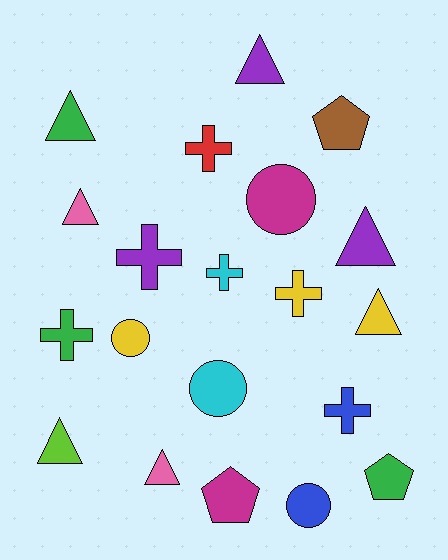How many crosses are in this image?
There are 6 crosses.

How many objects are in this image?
There are 20 objects.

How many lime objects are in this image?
There is 1 lime object.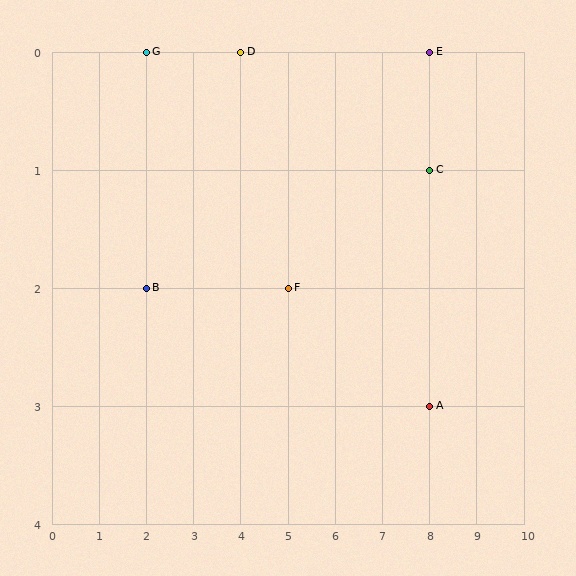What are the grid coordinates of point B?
Point B is at grid coordinates (2, 2).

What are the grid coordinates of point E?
Point E is at grid coordinates (8, 0).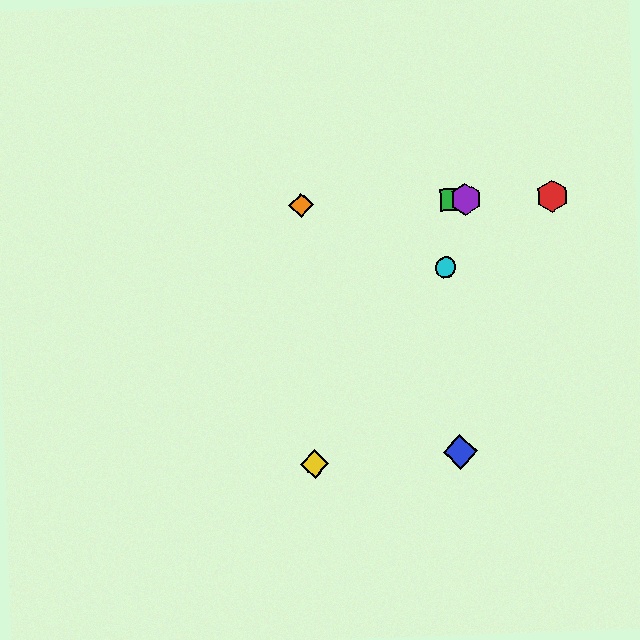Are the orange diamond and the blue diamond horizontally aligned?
No, the orange diamond is at y≈205 and the blue diamond is at y≈452.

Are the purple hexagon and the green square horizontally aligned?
Yes, both are at y≈199.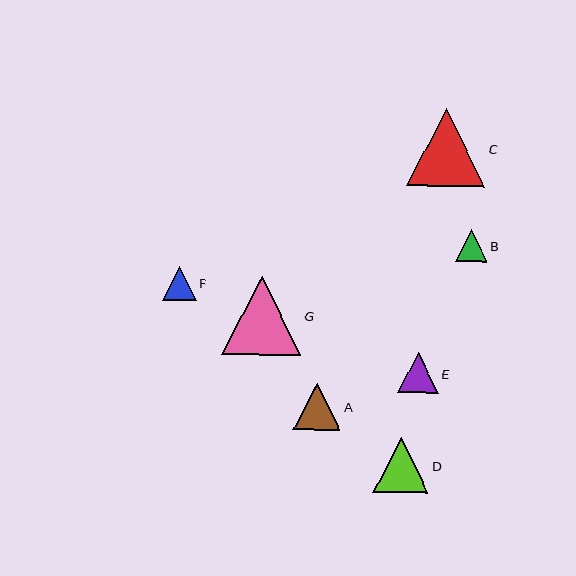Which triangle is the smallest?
Triangle B is the smallest with a size of approximately 32 pixels.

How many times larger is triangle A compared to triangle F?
Triangle A is approximately 1.4 times the size of triangle F.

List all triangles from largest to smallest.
From largest to smallest: G, C, D, A, E, F, B.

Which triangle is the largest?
Triangle G is the largest with a size of approximately 79 pixels.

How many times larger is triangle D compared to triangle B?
Triangle D is approximately 1.7 times the size of triangle B.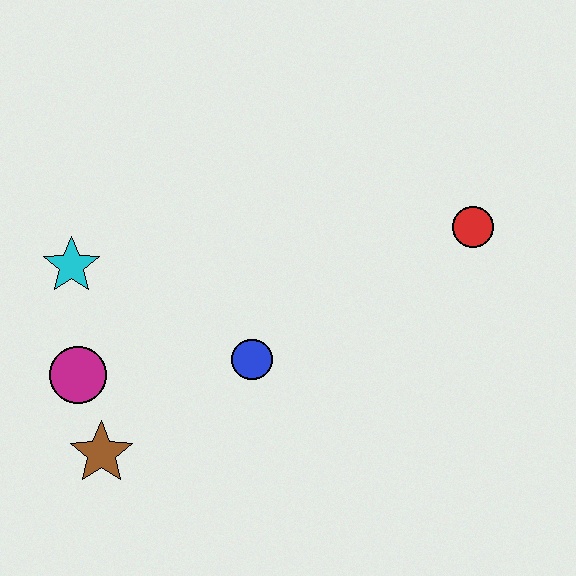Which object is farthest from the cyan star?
The red circle is farthest from the cyan star.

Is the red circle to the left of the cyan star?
No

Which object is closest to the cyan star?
The magenta circle is closest to the cyan star.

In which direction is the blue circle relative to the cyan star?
The blue circle is to the right of the cyan star.